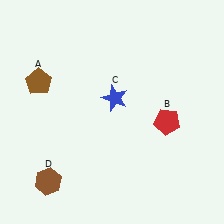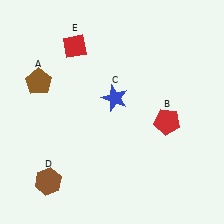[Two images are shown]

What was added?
A red diamond (E) was added in Image 2.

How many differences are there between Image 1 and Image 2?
There is 1 difference between the two images.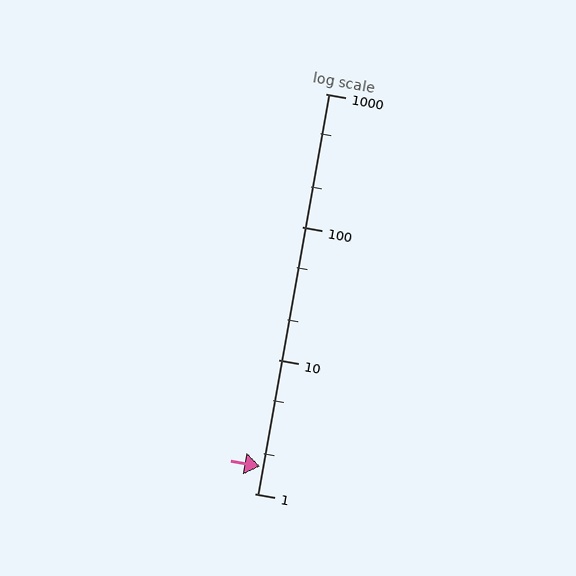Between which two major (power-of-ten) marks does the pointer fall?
The pointer is between 1 and 10.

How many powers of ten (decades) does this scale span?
The scale spans 3 decades, from 1 to 1000.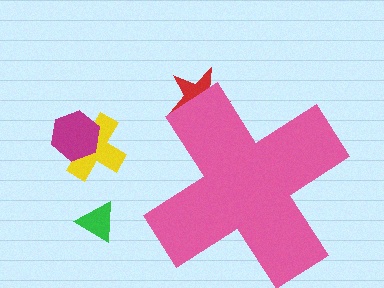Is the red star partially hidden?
Yes, the red star is partially hidden behind the pink cross.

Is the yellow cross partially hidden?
No, the yellow cross is fully visible.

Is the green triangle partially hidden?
No, the green triangle is fully visible.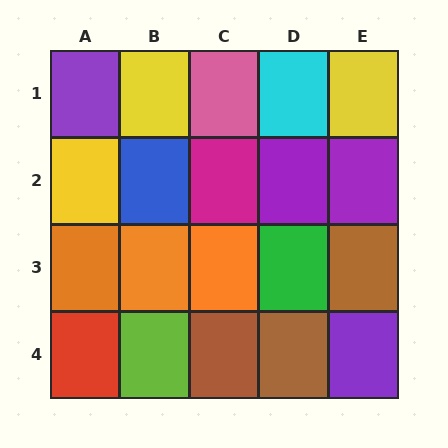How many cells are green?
1 cell is green.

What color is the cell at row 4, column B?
Lime.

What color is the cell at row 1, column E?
Yellow.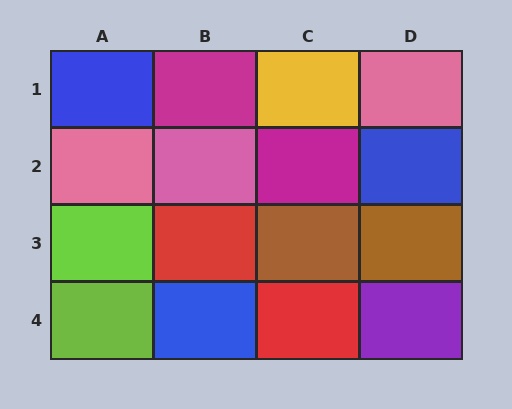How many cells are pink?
3 cells are pink.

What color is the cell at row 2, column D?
Blue.